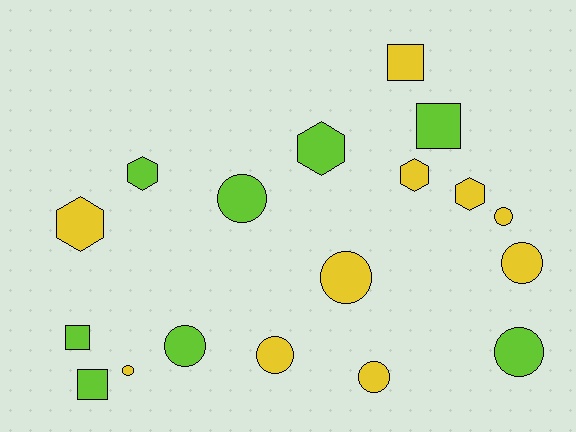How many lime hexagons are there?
There are 2 lime hexagons.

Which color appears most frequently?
Yellow, with 10 objects.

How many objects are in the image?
There are 18 objects.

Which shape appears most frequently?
Circle, with 9 objects.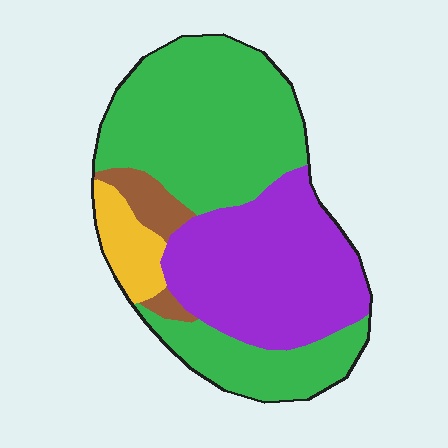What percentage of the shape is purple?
Purple covers 35% of the shape.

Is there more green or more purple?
Green.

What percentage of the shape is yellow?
Yellow covers around 5% of the shape.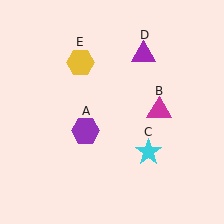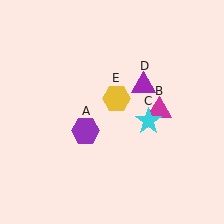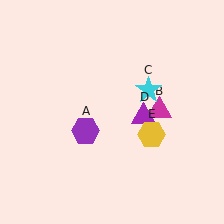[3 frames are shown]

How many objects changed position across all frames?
3 objects changed position: cyan star (object C), purple triangle (object D), yellow hexagon (object E).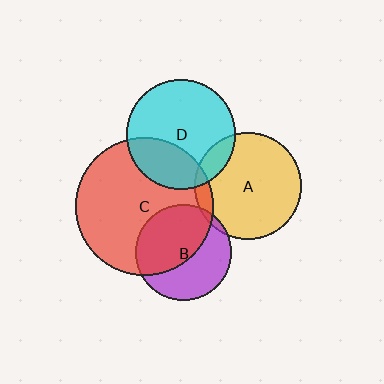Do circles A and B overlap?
Yes.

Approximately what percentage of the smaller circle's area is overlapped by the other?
Approximately 5%.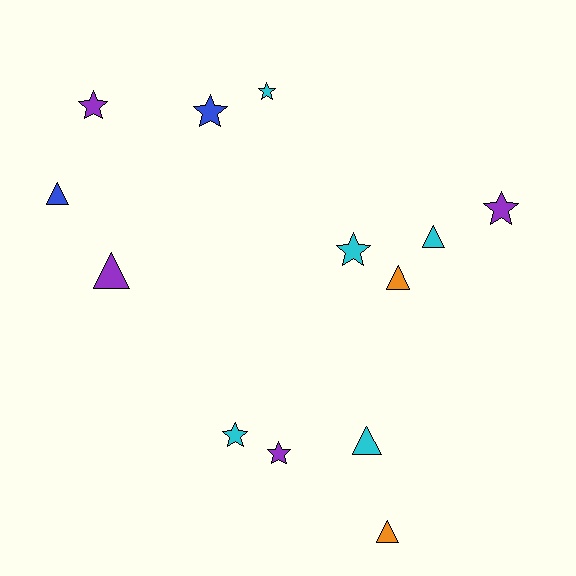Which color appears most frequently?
Cyan, with 5 objects.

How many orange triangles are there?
There are 2 orange triangles.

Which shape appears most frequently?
Star, with 7 objects.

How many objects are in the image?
There are 13 objects.